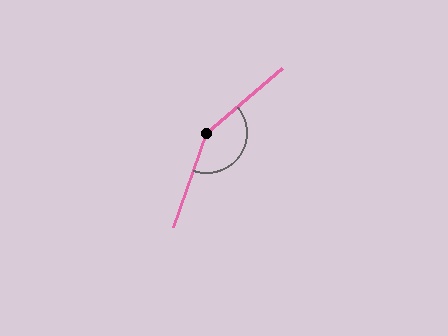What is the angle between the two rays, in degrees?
Approximately 149 degrees.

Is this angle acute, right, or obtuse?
It is obtuse.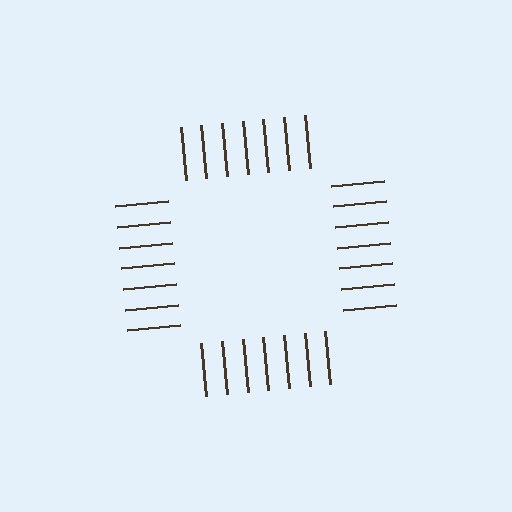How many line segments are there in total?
28 — 7 along each of the 4 edges.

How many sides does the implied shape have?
4 sides — the line-ends trace a square.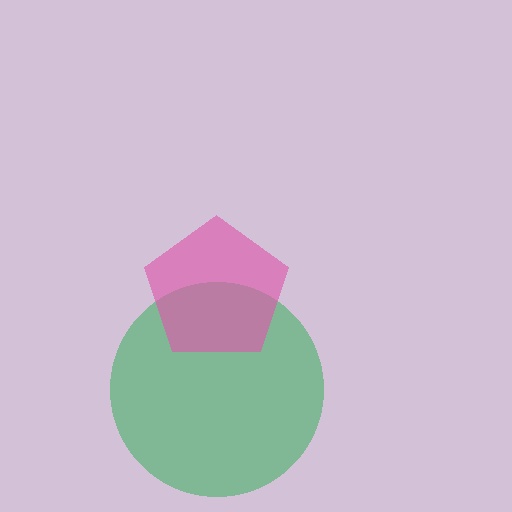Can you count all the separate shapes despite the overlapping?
Yes, there are 2 separate shapes.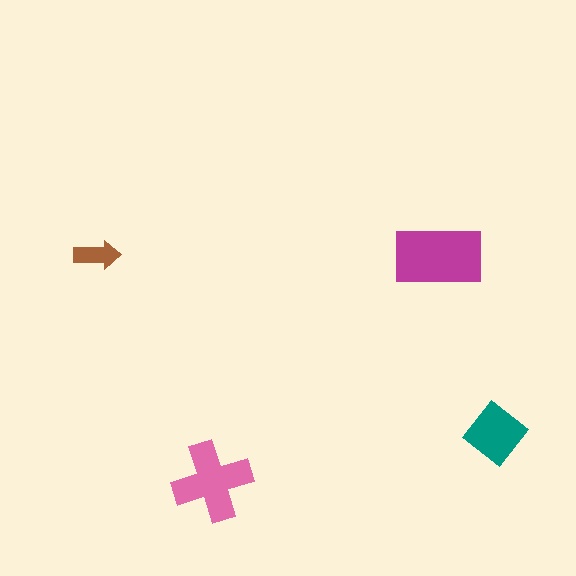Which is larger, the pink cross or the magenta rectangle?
The magenta rectangle.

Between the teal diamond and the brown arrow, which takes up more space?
The teal diamond.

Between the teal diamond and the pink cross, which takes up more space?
The pink cross.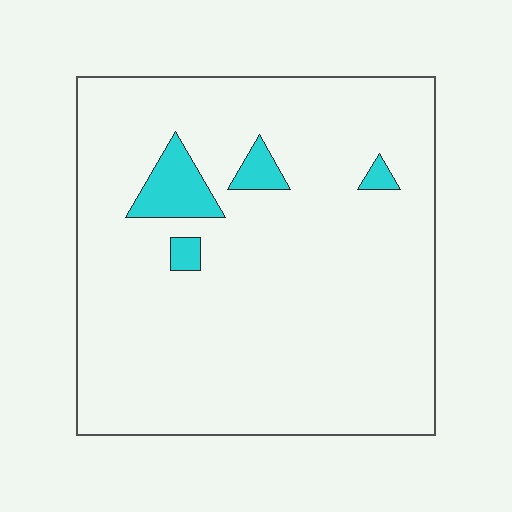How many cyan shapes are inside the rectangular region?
4.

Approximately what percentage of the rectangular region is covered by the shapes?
Approximately 5%.